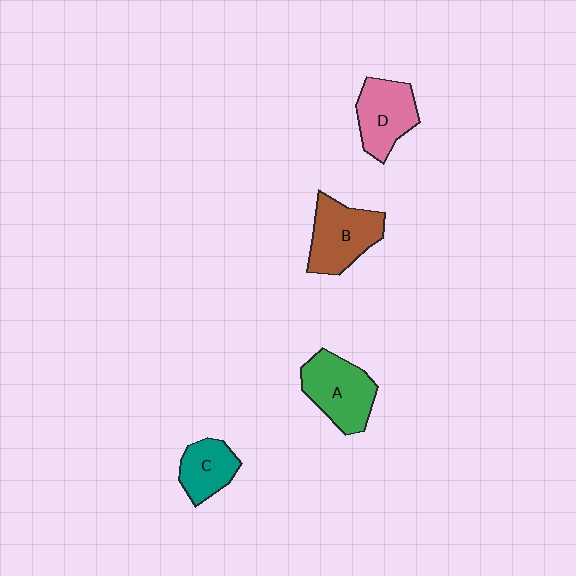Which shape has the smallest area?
Shape C (teal).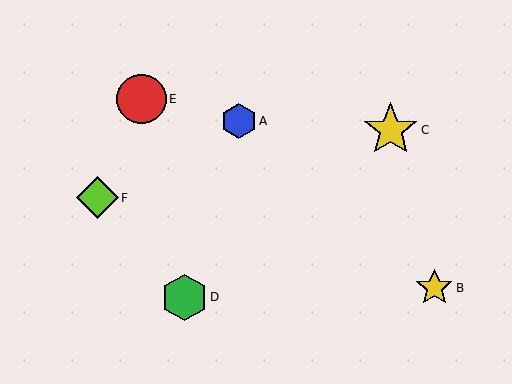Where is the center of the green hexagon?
The center of the green hexagon is at (184, 297).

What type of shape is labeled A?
Shape A is a blue hexagon.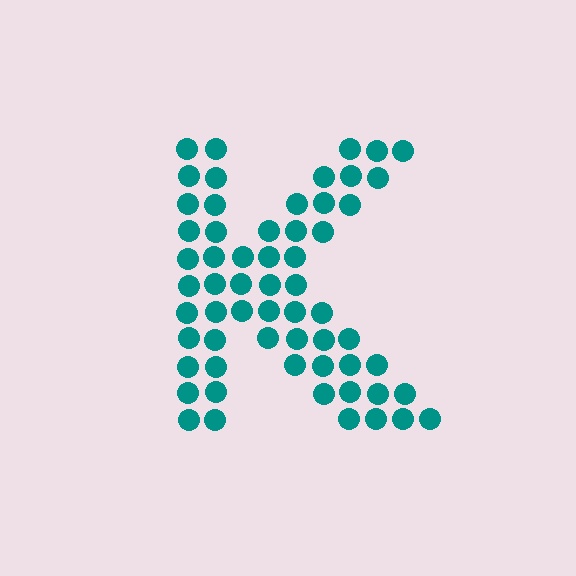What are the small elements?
The small elements are circles.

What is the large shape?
The large shape is the letter K.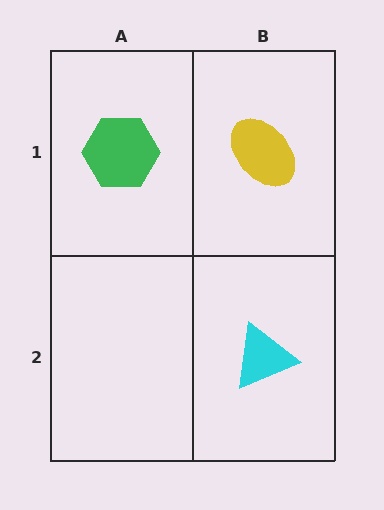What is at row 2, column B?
A cyan triangle.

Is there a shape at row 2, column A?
No, that cell is empty.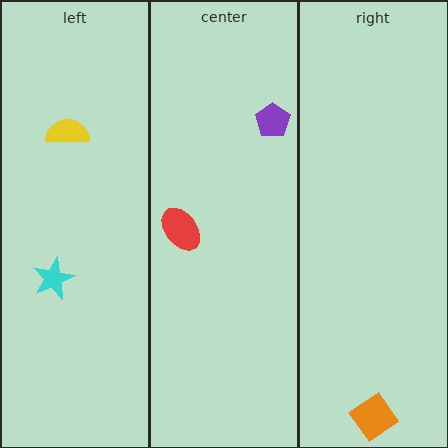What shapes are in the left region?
The cyan star, the yellow semicircle.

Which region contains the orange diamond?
The right region.